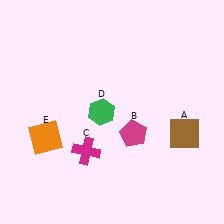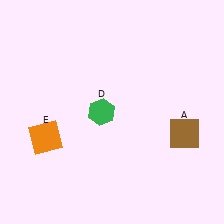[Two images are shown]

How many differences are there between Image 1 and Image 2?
There are 2 differences between the two images.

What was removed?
The magenta cross (C), the magenta pentagon (B) were removed in Image 2.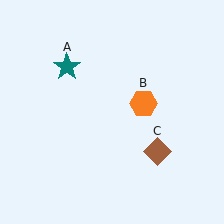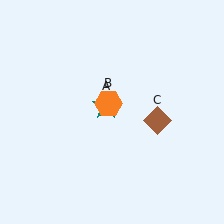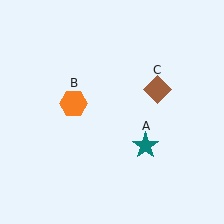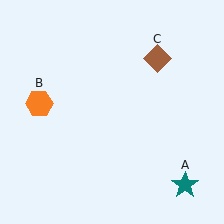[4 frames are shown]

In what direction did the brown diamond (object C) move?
The brown diamond (object C) moved up.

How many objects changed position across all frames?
3 objects changed position: teal star (object A), orange hexagon (object B), brown diamond (object C).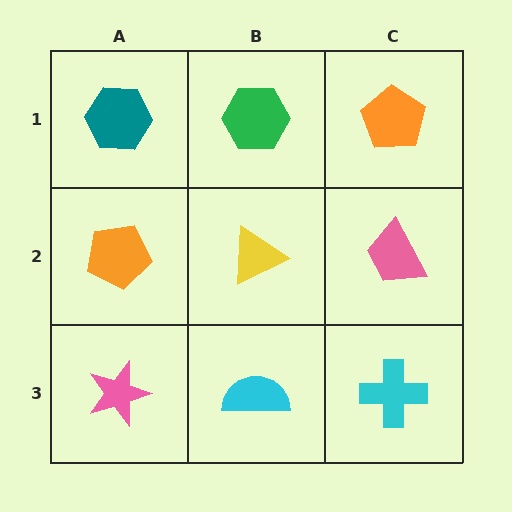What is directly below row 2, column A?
A pink star.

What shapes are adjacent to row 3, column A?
An orange pentagon (row 2, column A), a cyan semicircle (row 3, column B).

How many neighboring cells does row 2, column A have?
3.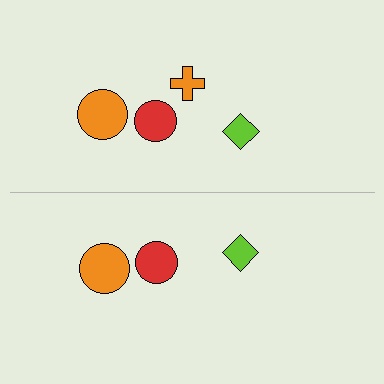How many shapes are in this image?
There are 7 shapes in this image.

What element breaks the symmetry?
A orange cross is missing from the bottom side.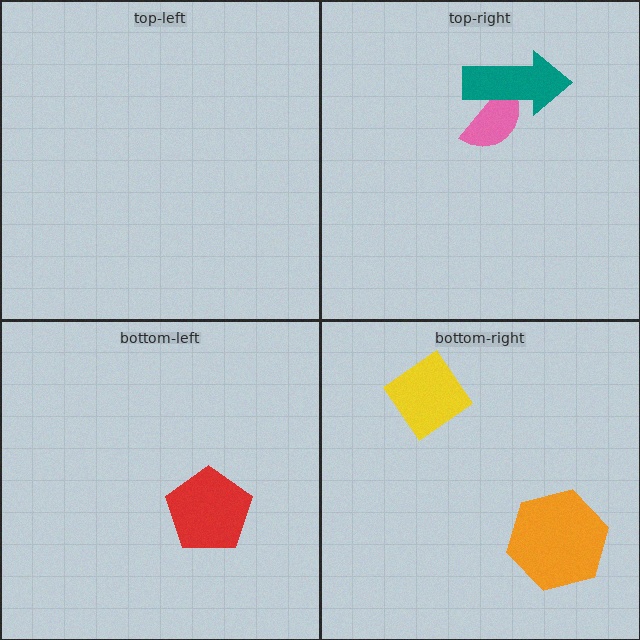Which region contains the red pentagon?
The bottom-left region.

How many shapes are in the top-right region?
2.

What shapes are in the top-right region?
The pink semicircle, the teal arrow.